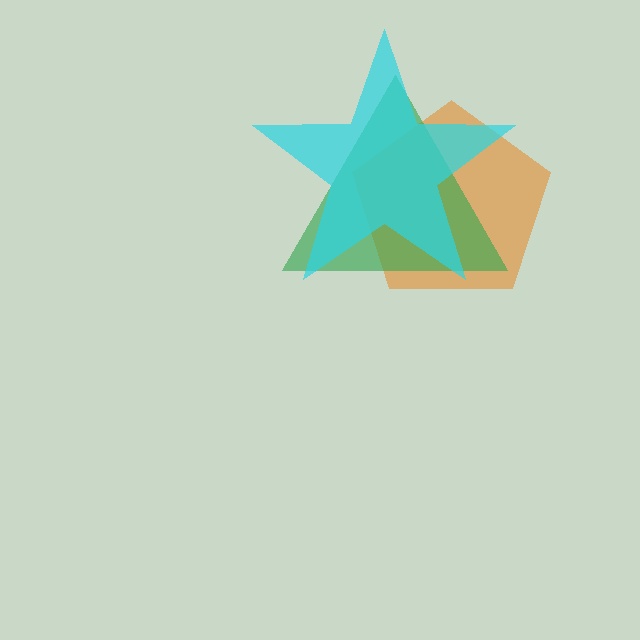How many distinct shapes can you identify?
There are 3 distinct shapes: an orange pentagon, a green triangle, a cyan star.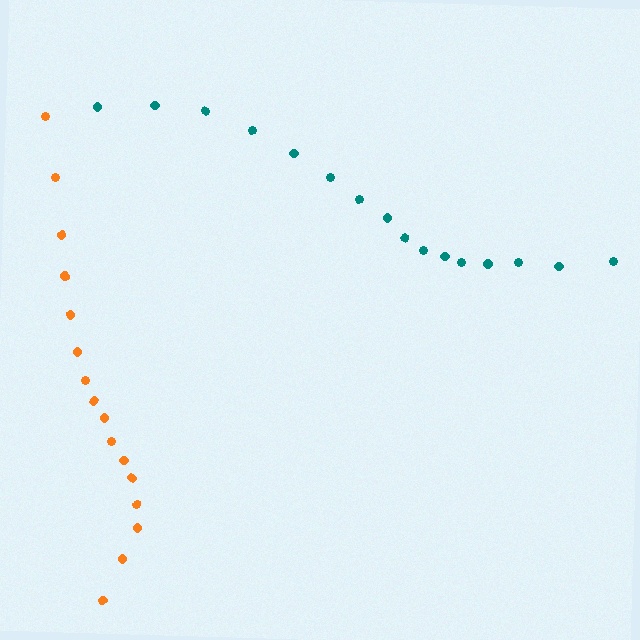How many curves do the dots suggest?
There are 2 distinct paths.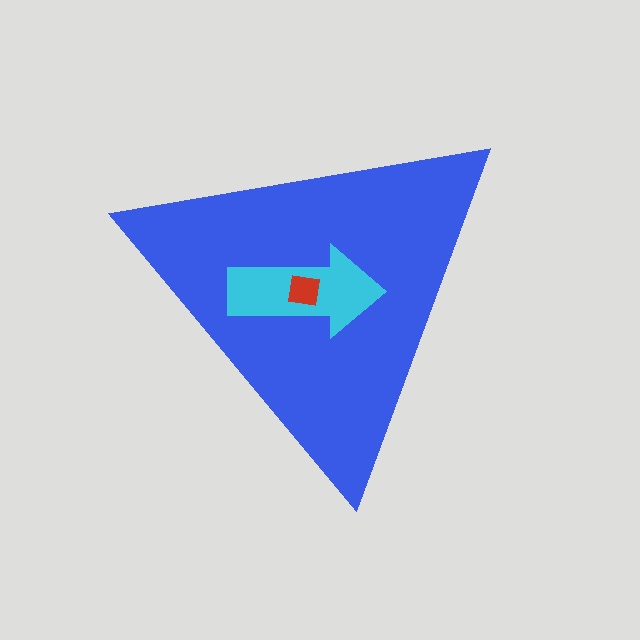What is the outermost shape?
The blue triangle.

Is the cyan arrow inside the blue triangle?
Yes.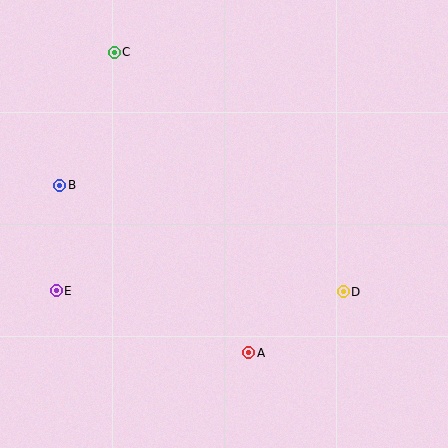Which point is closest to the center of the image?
Point A at (249, 353) is closest to the center.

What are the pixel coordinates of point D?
Point D is at (343, 292).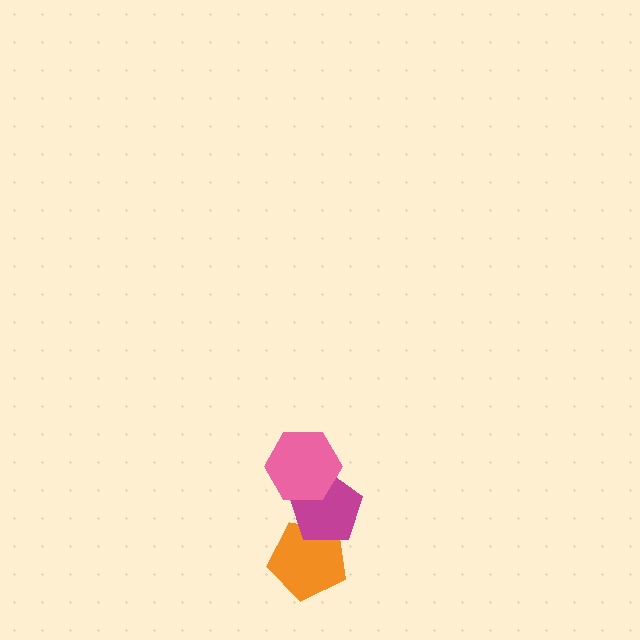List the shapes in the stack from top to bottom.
From top to bottom: the pink hexagon, the magenta pentagon, the orange pentagon.